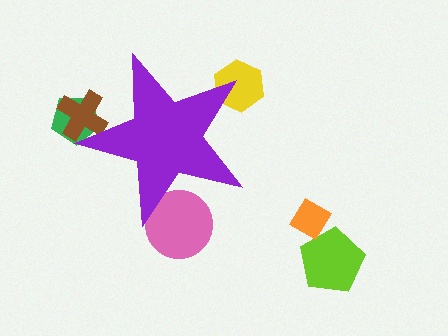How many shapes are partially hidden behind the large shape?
4 shapes are partially hidden.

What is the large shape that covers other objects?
A purple star.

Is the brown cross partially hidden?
Yes, the brown cross is partially hidden behind the purple star.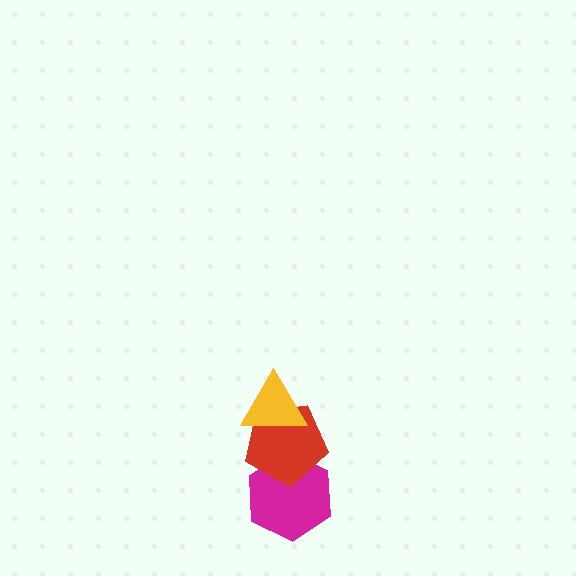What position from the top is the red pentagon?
The red pentagon is 2nd from the top.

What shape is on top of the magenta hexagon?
The red pentagon is on top of the magenta hexagon.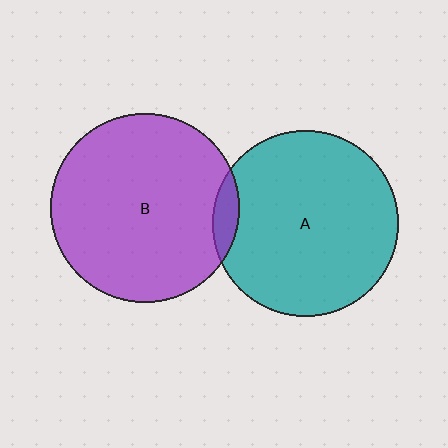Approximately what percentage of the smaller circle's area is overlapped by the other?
Approximately 5%.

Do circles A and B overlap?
Yes.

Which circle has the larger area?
Circle B (purple).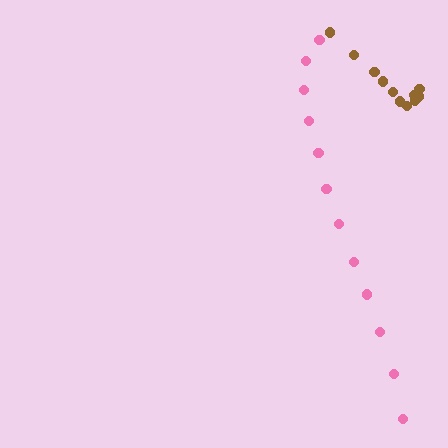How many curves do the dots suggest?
There are 2 distinct paths.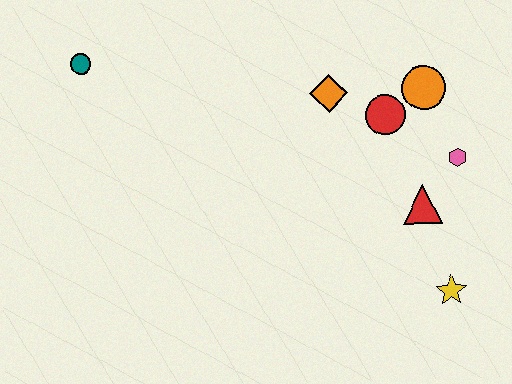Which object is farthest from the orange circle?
The teal circle is farthest from the orange circle.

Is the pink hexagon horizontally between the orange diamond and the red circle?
No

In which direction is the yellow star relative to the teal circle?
The yellow star is to the right of the teal circle.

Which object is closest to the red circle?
The orange circle is closest to the red circle.